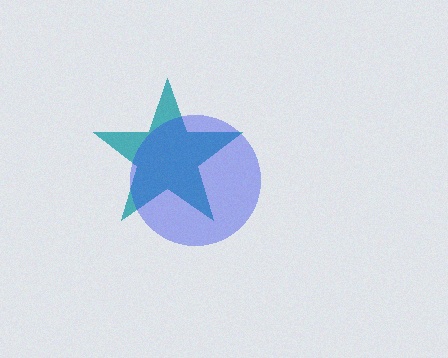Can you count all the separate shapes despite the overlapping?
Yes, there are 2 separate shapes.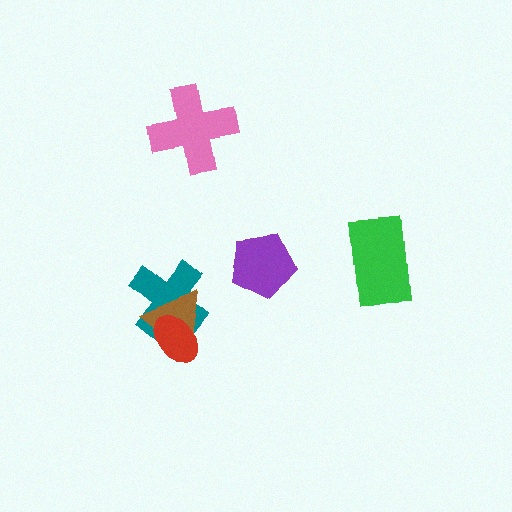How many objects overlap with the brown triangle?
2 objects overlap with the brown triangle.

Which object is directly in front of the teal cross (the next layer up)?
The brown triangle is directly in front of the teal cross.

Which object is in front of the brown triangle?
The red ellipse is in front of the brown triangle.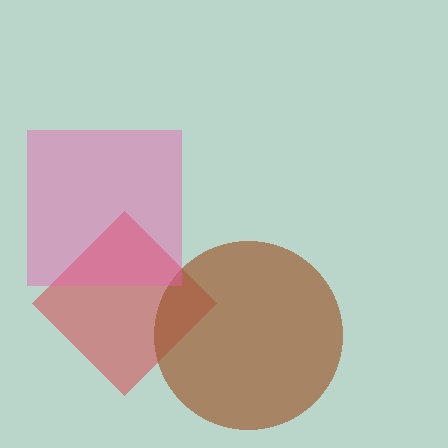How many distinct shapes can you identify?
There are 3 distinct shapes: a red diamond, a brown circle, a pink square.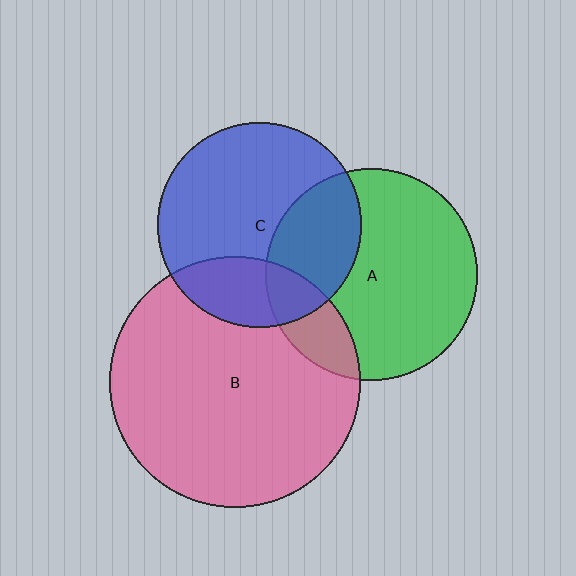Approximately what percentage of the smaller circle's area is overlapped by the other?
Approximately 15%.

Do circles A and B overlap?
Yes.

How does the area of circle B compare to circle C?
Approximately 1.5 times.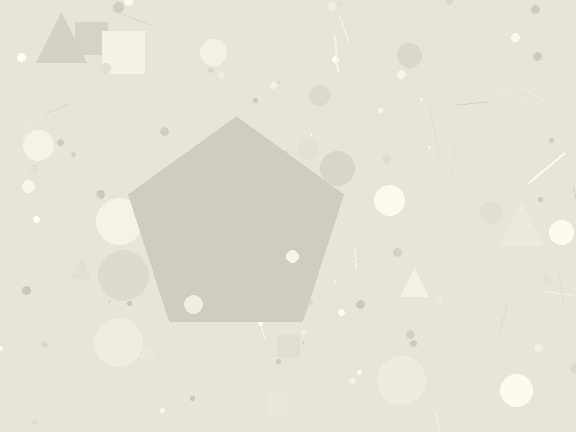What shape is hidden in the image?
A pentagon is hidden in the image.